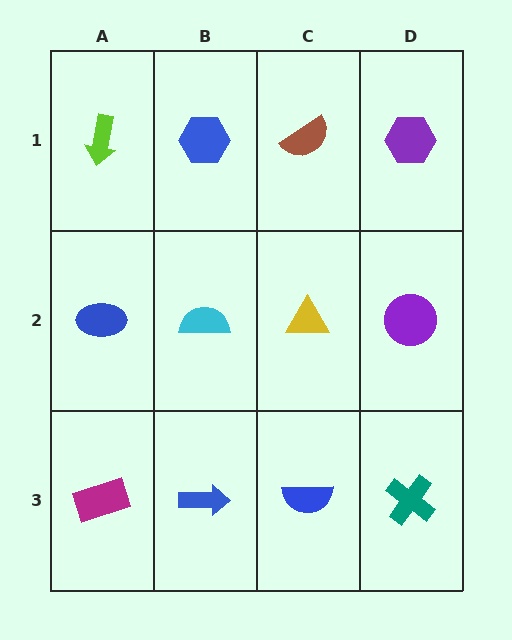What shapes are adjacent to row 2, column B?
A blue hexagon (row 1, column B), a blue arrow (row 3, column B), a blue ellipse (row 2, column A), a yellow triangle (row 2, column C).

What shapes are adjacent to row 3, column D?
A purple circle (row 2, column D), a blue semicircle (row 3, column C).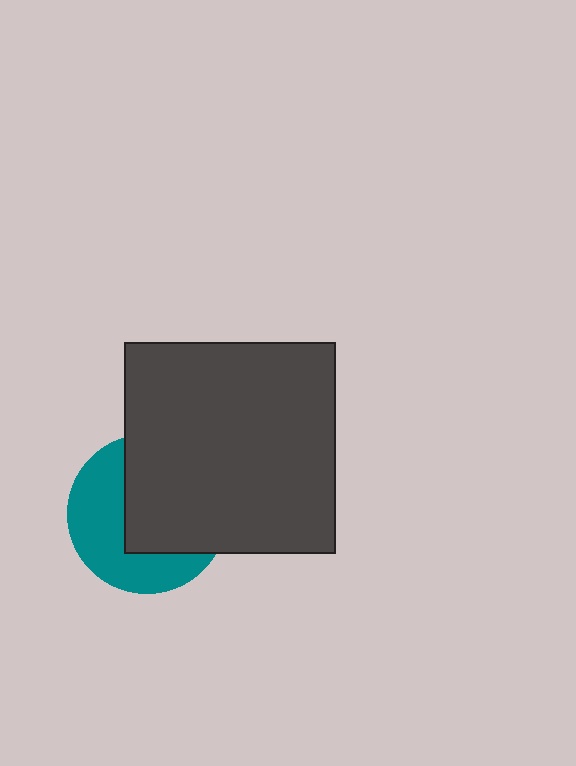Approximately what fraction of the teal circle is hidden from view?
Roughly 54% of the teal circle is hidden behind the dark gray square.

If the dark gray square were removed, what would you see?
You would see the complete teal circle.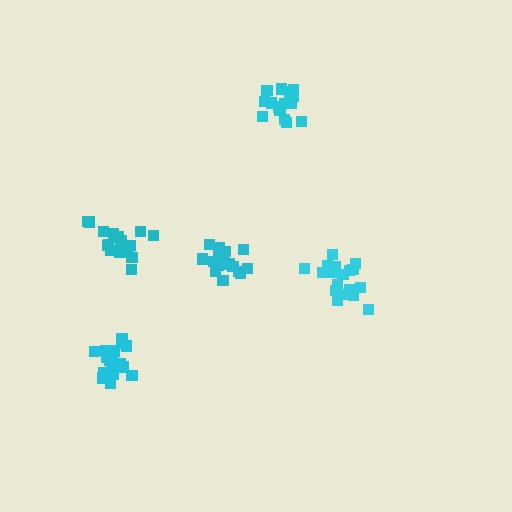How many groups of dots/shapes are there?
There are 5 groups.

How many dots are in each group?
Group 1: 16 dots, Group 2: 20 dots, Group 3: 19 dots, Group 4: 18 dots, Group 5: 19 dots (92 total).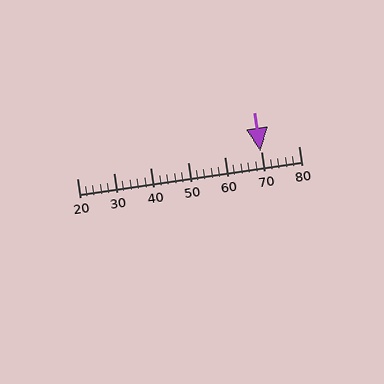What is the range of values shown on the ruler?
The ruler shows values from 20 to 80.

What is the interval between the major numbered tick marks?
The major tick marks are spaced 10 units apart.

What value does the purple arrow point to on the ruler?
The purple arrow points to approximately 70.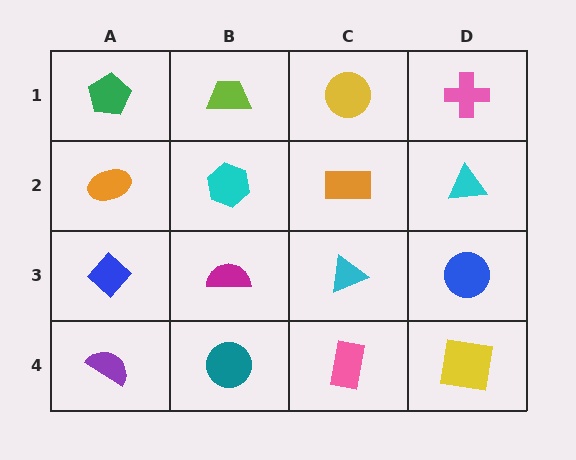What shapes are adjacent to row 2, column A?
A green pentagon (row 1, column A), a blue diamond (row 3, column A), a cyan hexagon (row 2, column B).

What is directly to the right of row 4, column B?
A pink rectangle.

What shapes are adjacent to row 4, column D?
A blue circle (row 3, column D), a pink rectangle (row 4, column C).